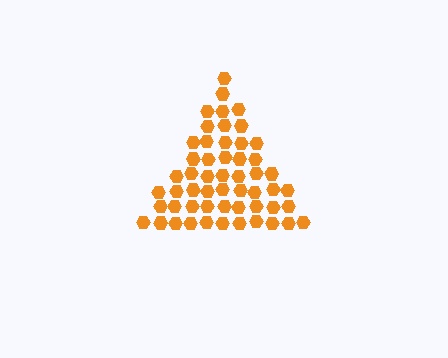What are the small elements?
The small elements are hexagons.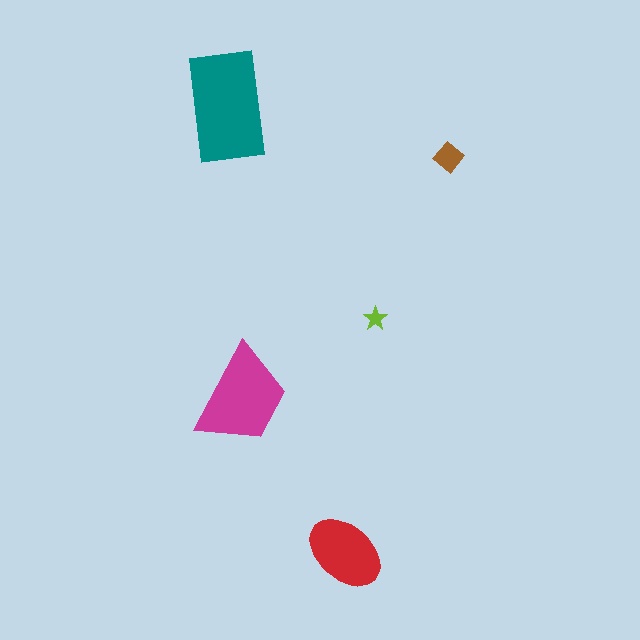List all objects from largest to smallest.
The teal rectangle, the magenta trapezoid, the red ellipse, the brown diamond, the lime star.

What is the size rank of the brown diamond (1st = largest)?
4th.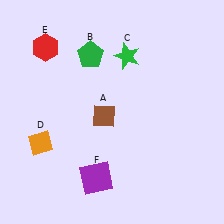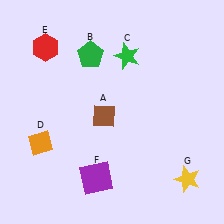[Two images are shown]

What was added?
A yellow star (G) was added in Image 2.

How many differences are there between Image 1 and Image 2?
There is 1 difference between the two images.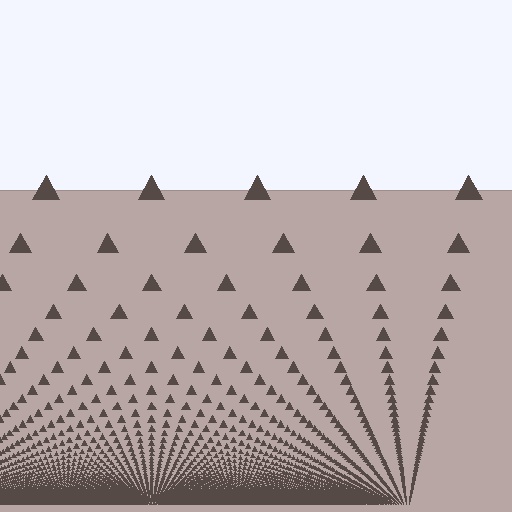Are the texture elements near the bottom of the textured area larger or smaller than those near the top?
Smaller. The gradient is inverted — elements near the bottom are smaller and denser.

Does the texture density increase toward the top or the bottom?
Density increases toward the bottom.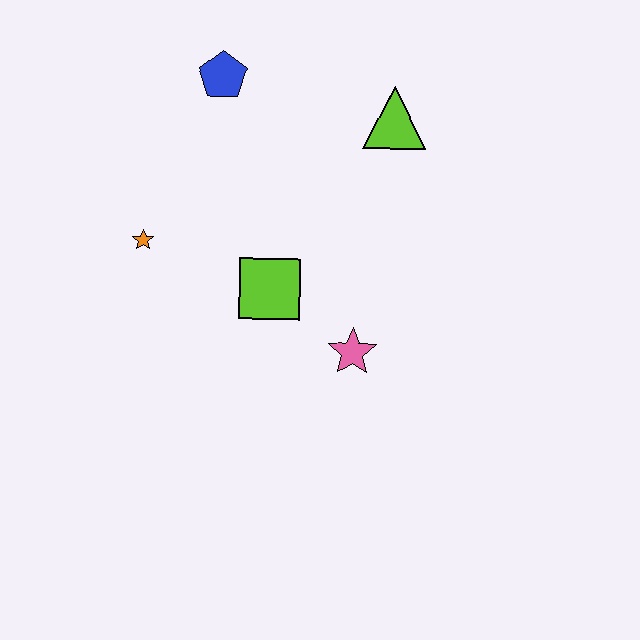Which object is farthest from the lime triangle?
The orange star is farthest from the lime triangle.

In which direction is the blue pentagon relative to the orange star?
The blue pentagon is above the orange star.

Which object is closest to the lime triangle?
The blue pentagon is closest to the lime triangle.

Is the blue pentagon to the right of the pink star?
No